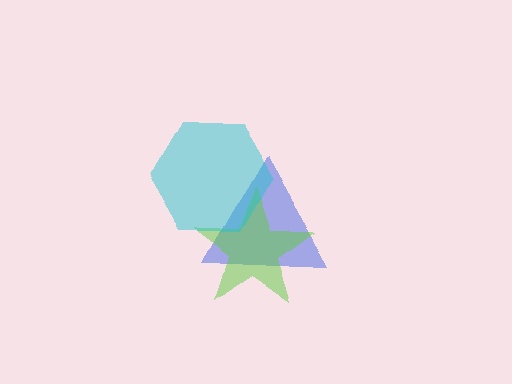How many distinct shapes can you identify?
There are 3 distinct shapes: a blue triangle, a lime star, a cyan hexagon.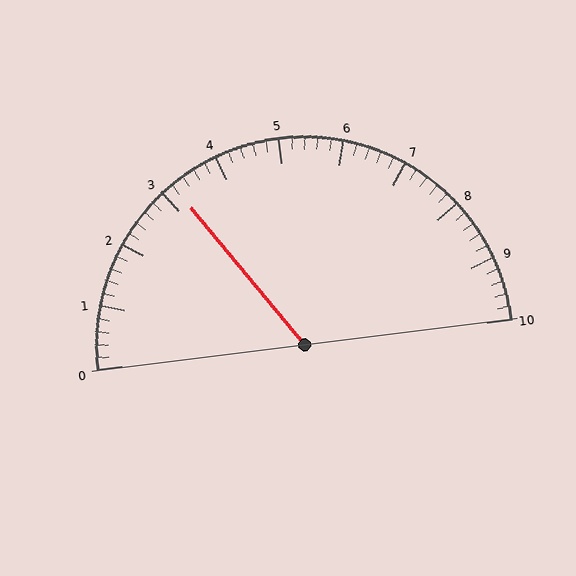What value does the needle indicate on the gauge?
The needle indicates approximately 3.2.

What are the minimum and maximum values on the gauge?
The gauge ranges from 0 to 10.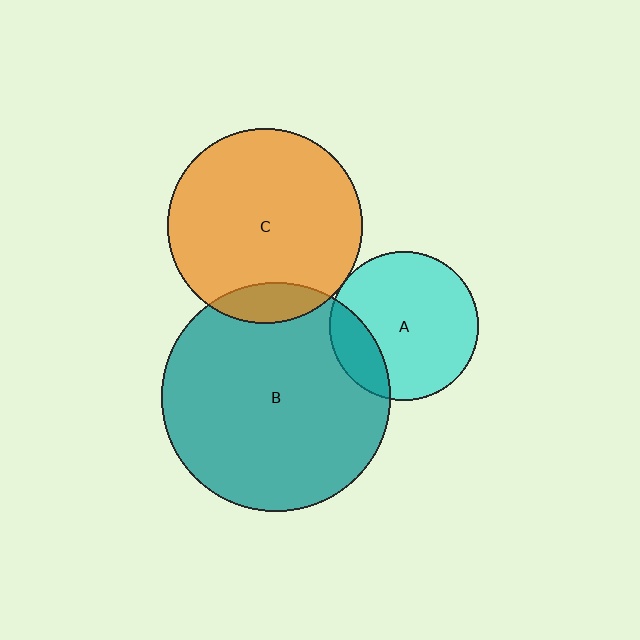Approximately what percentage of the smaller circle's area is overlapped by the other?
Approximately 5%.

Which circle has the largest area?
Circle B (teal).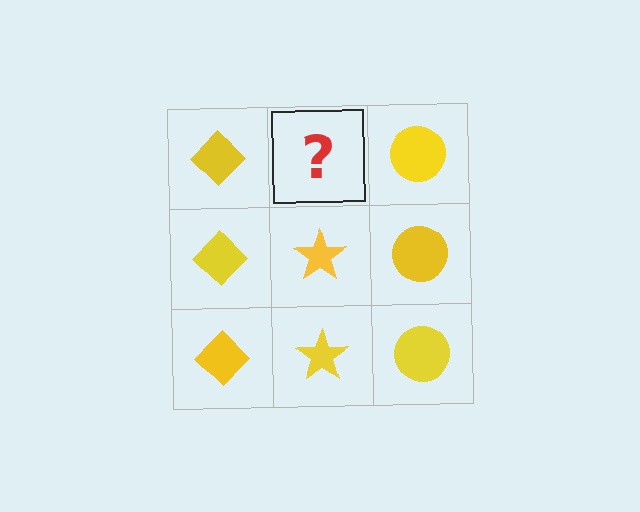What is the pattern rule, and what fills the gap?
The rule is that each column has a consistent shape. The gap should be filled with a yellow star.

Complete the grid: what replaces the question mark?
The question mark should be replaced with a yellow star.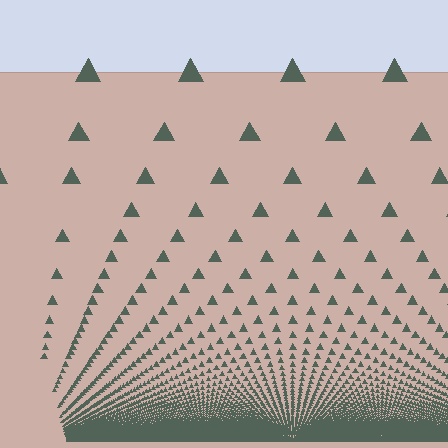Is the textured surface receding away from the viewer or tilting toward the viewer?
The surface appears to tilt toward the viewer. Texture elements get larger and sparser toward the top.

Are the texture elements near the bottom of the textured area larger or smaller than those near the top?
Smaller. The gradient is inverted — elements near the bottom are smaller and denser.